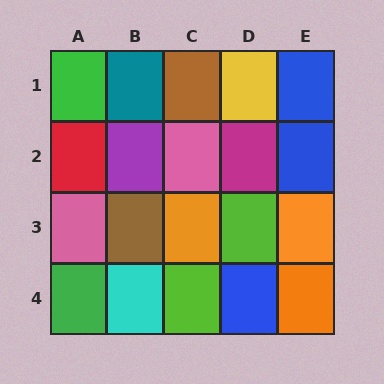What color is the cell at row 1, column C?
Brown.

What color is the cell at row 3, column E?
Orange.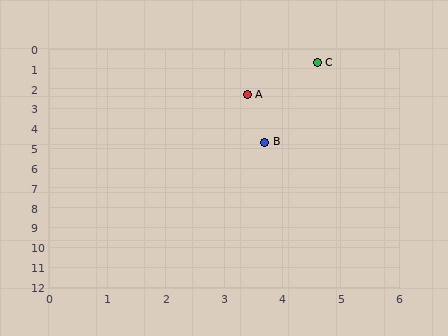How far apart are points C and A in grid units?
Points C and A are about 2.0 grid units apart.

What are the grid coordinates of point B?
Point B is at approximately (3.7, 4.7).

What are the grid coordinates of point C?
Point C is at approximately (4.6, 0.7).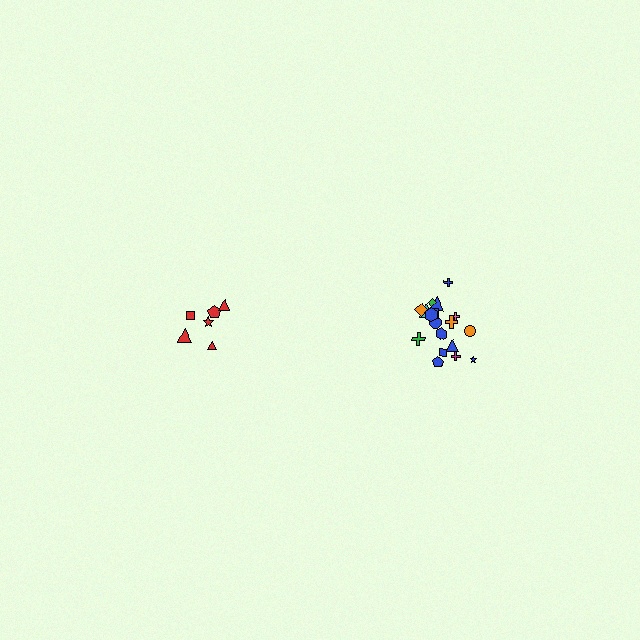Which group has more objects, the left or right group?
The right group.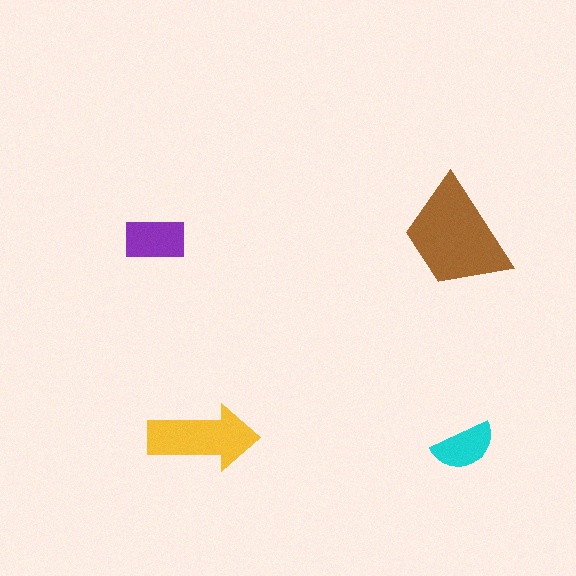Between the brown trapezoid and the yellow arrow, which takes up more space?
The brown trapezoid.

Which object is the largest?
The brown trapezoid.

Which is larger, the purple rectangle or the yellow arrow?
The yellow arrow.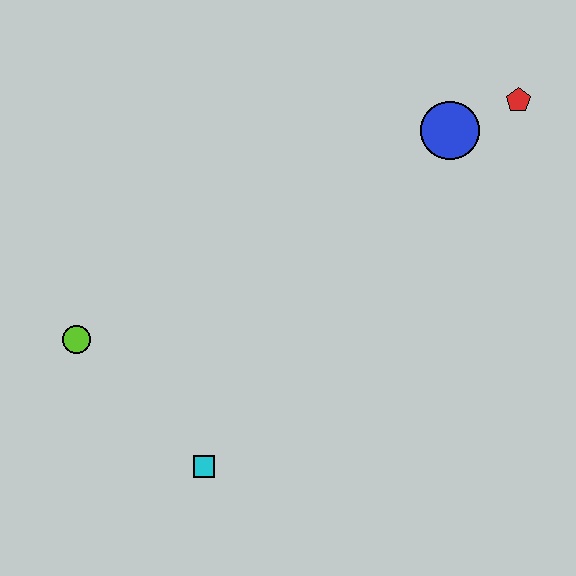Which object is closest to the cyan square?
The lime circle is closest to the cyan square.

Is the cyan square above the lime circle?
No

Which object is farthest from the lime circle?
The red pentagon is farthest from the lime circle.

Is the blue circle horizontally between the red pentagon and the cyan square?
Yes